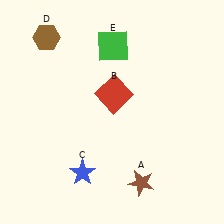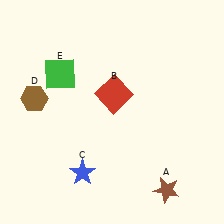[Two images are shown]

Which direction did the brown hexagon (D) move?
The brown hexagon (D) moved down.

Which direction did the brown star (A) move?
The brown star (A) moved right.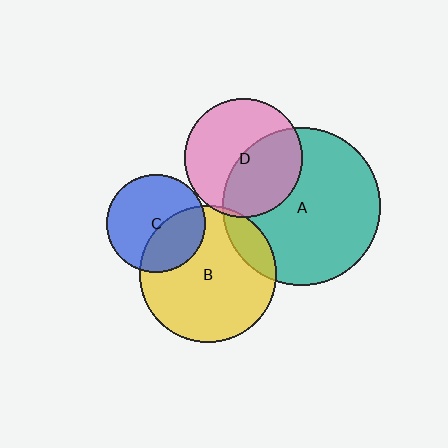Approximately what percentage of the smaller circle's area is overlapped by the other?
Approximately 5%.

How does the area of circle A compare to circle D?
Approximately 1.8 times.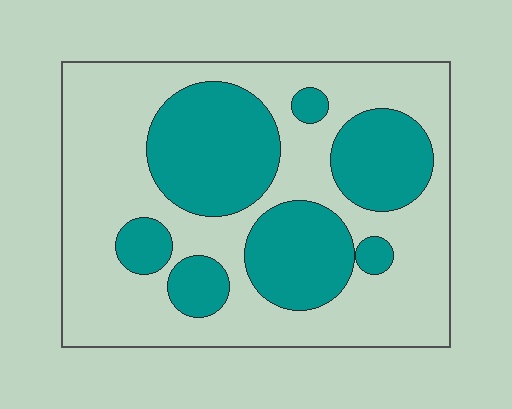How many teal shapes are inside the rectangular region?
7.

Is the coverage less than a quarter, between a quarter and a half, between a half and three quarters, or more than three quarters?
Between a quarter and a half.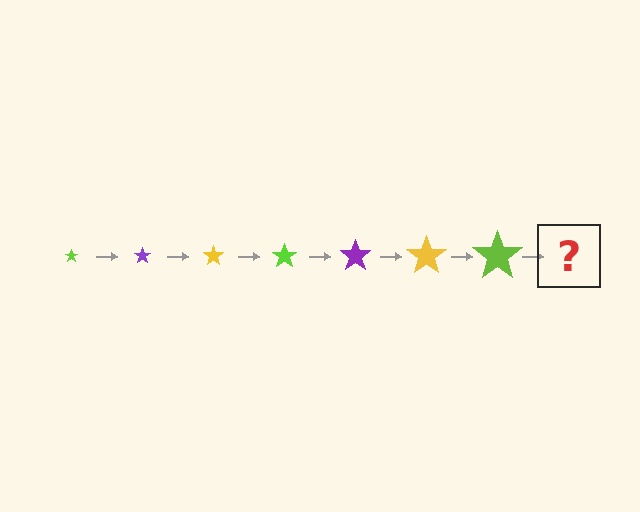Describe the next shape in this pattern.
It should be a purple star, larger than the previous one.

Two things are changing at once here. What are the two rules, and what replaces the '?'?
The two rules are that the star grows larger each step and the color cycles through lime, purple, and yellow. The '?' should be a purple star, larger than the previous one.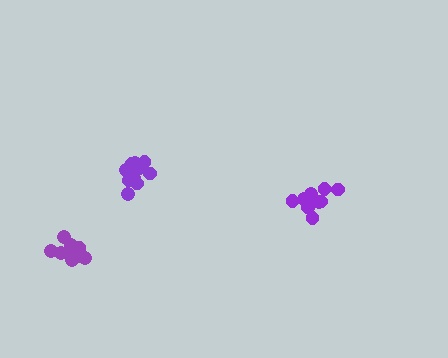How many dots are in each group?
Group 1: 12 dots, Group 2: 12 dots, Group 3: 10 dots (34 total).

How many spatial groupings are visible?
There are 3 spatial groupings.